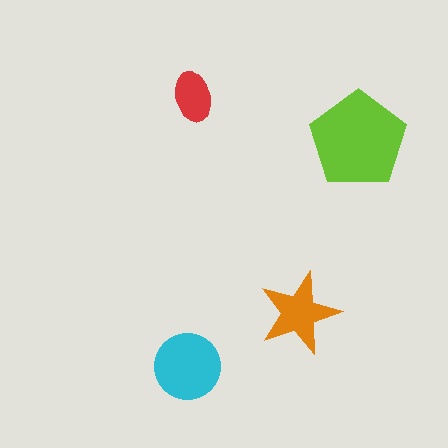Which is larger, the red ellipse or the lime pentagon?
The lime pentagon.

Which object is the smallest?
The red ellipse.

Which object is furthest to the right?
The lime pentagon is rightmost.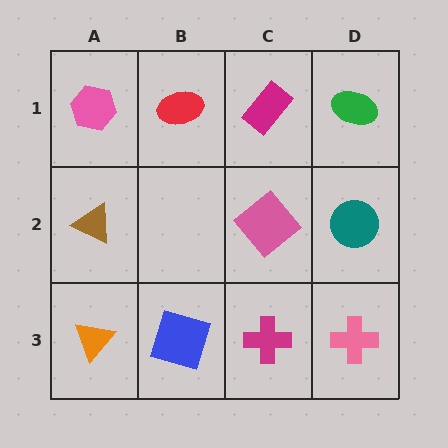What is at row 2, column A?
A brown triangle.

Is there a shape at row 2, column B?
No, that cell is empty.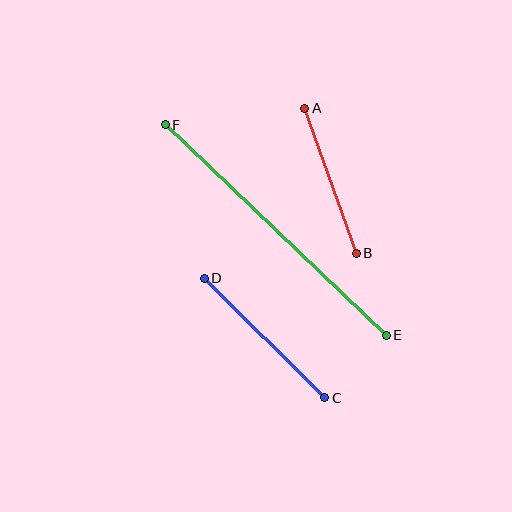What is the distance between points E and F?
The distance is approximately 305 pixels.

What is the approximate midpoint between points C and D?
The midpoint is at approximately (265, 338) pixels.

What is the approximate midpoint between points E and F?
The midpoint is at approximately (276, 230) pixels.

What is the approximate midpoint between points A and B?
The midpoint is at approximately (331, 181) pixels.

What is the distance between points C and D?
The distance is approximately 170 pixels.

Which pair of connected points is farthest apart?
Points E and F are farthest apart.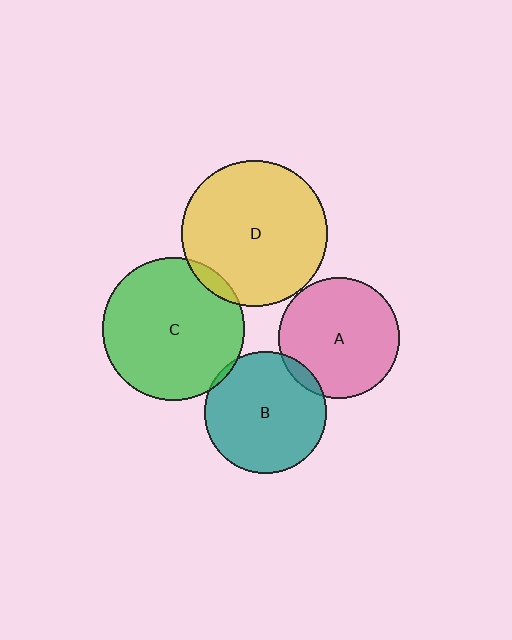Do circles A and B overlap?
Yes.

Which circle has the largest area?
Circle D (yellow).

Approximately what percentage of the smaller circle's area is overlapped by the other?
Approximately 5%.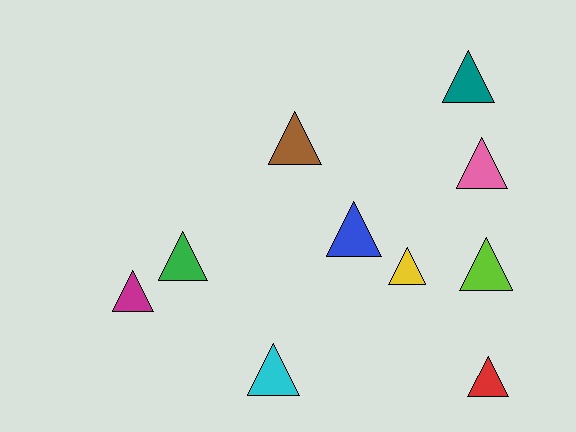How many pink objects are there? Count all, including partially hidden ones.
There is 1 pink object.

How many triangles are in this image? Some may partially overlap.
There are 10 triangles.